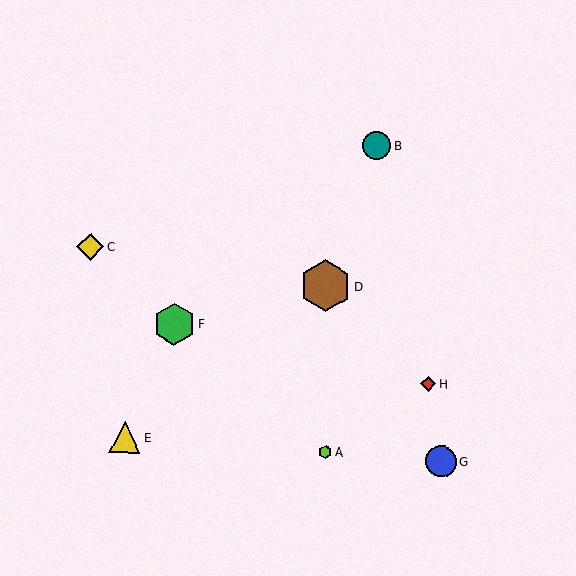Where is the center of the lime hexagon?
The center of the lime hexagon is at (326, 453).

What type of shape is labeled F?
Shape F is a green hexagon.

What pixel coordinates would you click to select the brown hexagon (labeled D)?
Click at (326, 286) to select the brown hexagon D.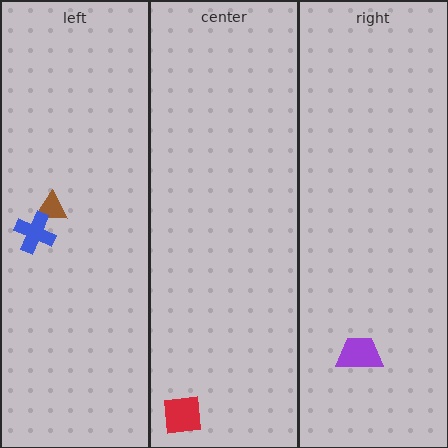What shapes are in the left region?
The brown triangle, the blue cross.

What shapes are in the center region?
The red square.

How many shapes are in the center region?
1.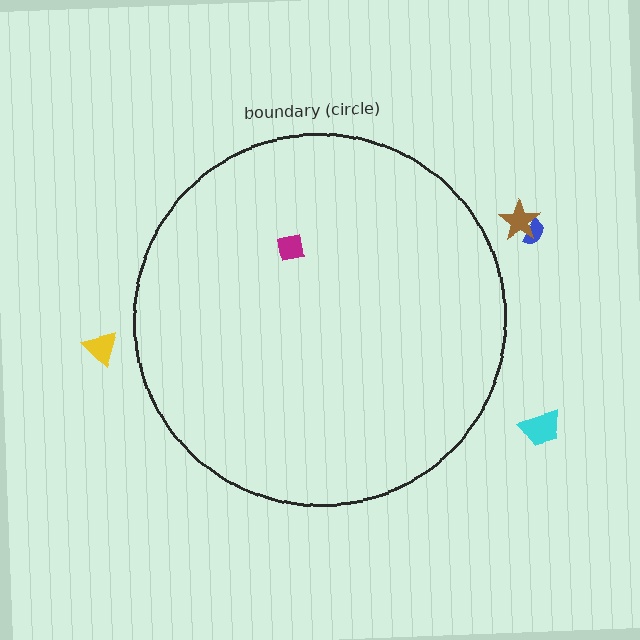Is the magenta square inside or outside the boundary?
Inside.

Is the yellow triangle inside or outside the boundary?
Outside.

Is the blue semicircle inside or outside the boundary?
Outside.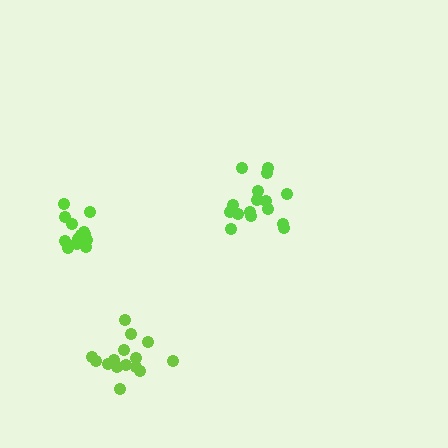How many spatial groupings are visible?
There are 3 spatial groupings.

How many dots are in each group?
Group 1: 16 dots, Group 2: 15 dots, Group 3: 15 dots (46 total).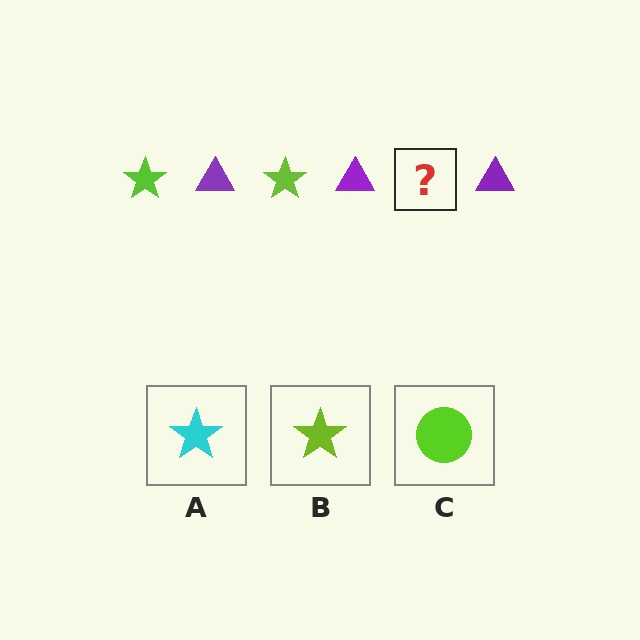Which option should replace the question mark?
Option B.